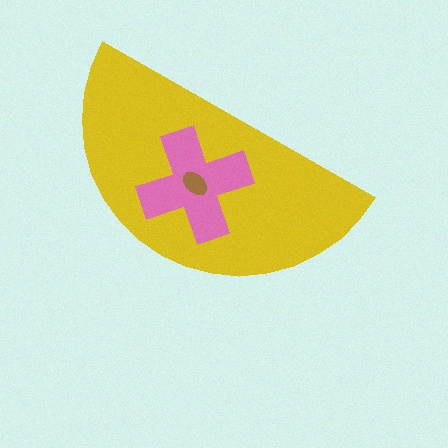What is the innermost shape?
The brown ellipse.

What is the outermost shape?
The yellow semicircle.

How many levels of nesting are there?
3.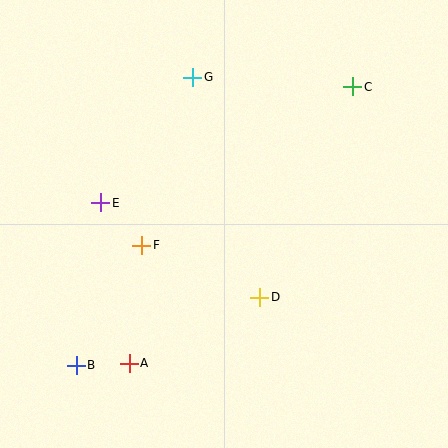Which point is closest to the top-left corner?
Point G is closest to the top-left corner.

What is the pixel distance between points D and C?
The distance between D and C is 230 pixels.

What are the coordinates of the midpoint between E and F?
The midpoint between E and F is at (121, 224).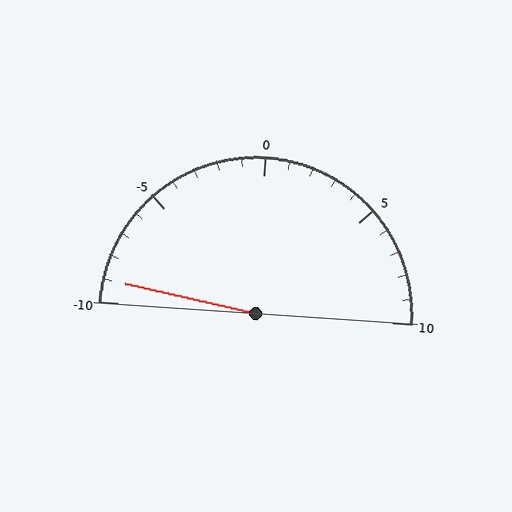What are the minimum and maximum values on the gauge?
The gauge ranges from -10 to 10.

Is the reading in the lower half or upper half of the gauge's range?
The reading is in the lower half of the range (-10 to 10).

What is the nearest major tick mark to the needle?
The nearest major tick mark is -10.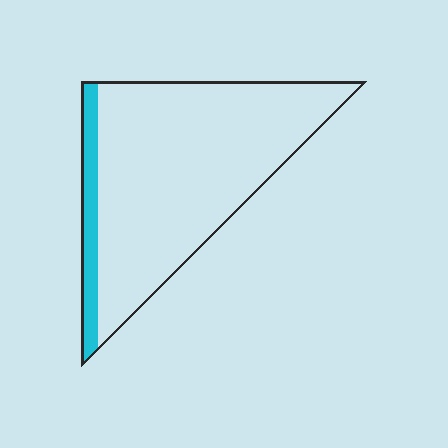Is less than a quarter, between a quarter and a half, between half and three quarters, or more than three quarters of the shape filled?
Less than a quarter.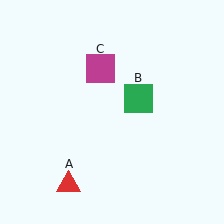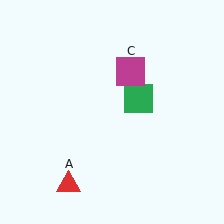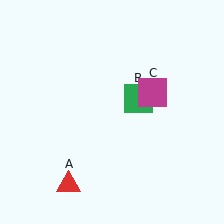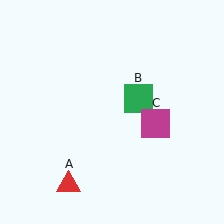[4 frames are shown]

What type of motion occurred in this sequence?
The magenta square (object C) rotated clockwise around the center of the scene.